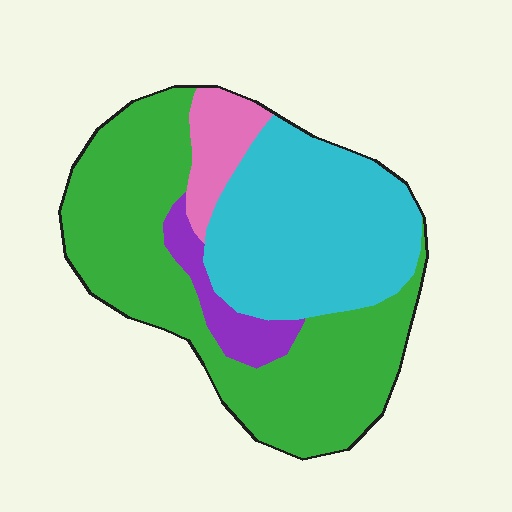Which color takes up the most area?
Green, at roughly 50%.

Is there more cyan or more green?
Green.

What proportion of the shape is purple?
Purple takes up about one tenth (1/10) of the shape.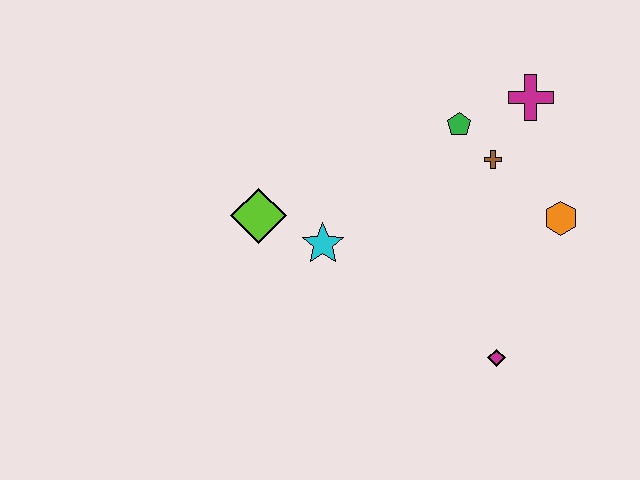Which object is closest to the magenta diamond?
The orange hexagon is closest to the magenta diamond.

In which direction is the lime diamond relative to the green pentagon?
The lime diamond is to the left of the green pentagon.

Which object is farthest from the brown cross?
The lime diamond is farthest from the brown cross.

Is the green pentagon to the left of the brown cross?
Yes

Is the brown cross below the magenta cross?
Yes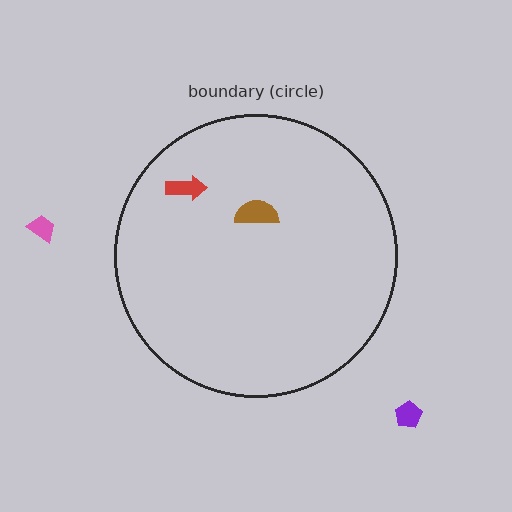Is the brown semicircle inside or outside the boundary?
Inside.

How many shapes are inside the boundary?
2 inside, 2 outside.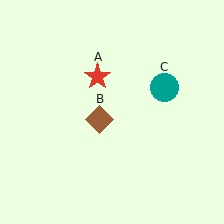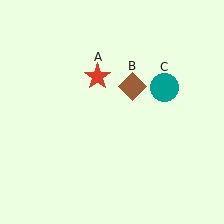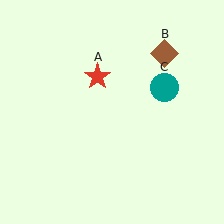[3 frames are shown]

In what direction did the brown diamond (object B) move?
The brown diamond (object B) moved up and to the right.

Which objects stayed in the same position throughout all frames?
Red star (object A) and teal circle (object C) remained stationary.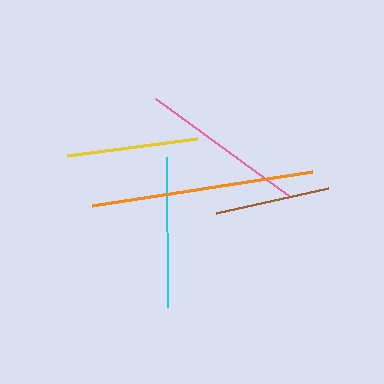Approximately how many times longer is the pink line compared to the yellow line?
The pink line is approximately 1.3 times the length of the yellow line.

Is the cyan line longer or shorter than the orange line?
The orange line is longer than the cyan line.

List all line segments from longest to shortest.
From longest to shortest: orange, pink, cyan, yellow, brown.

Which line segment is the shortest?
The brown line is the shortest at approximately 115 pixels.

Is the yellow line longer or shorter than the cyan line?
The cyan line is longer than the yellow line.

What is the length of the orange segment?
The orange segment is approximately 223 pixels long.